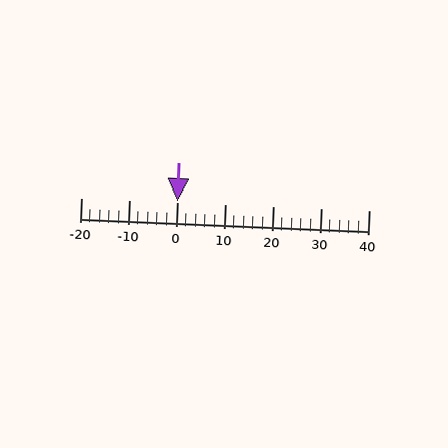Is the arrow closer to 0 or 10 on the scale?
The arrow is closer to 0.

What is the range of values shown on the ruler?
The ruler shows values from -20 to 40.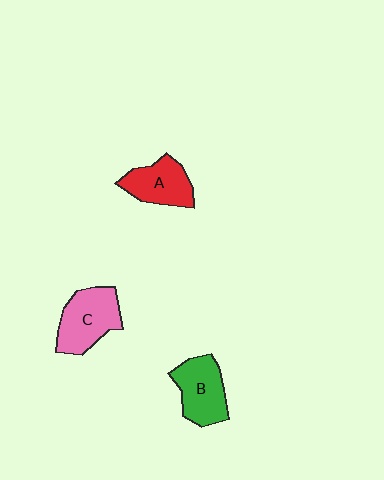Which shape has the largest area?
Shape C (pink).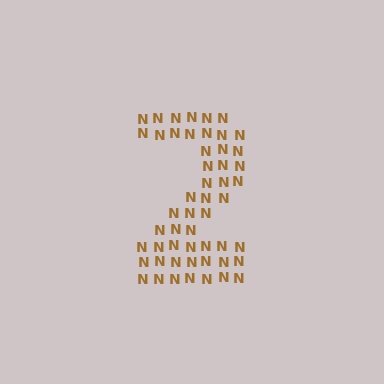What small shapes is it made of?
It is made of small letter N's.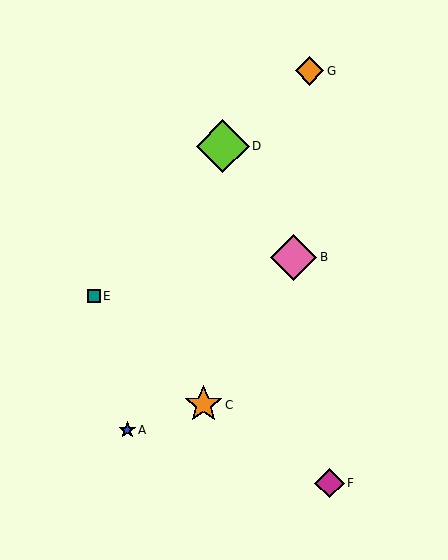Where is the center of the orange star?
The center of the orange star is at (203, 405).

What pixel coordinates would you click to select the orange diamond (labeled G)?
Click at (309, 71) to select the orange diamond G.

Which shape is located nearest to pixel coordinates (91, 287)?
The teal square (labeled E) at (94, 296) is nearest to that location.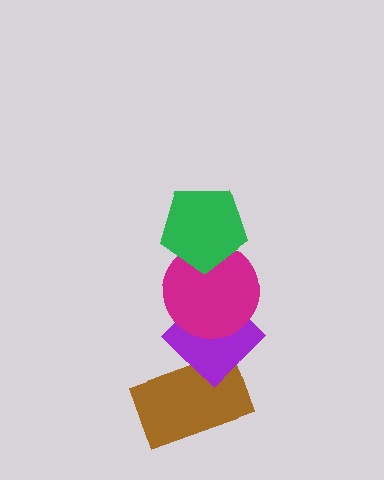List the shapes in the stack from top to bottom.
From top to bottom: the green pentagon, the magenta circle, the purple diamond, the brown rectangle.